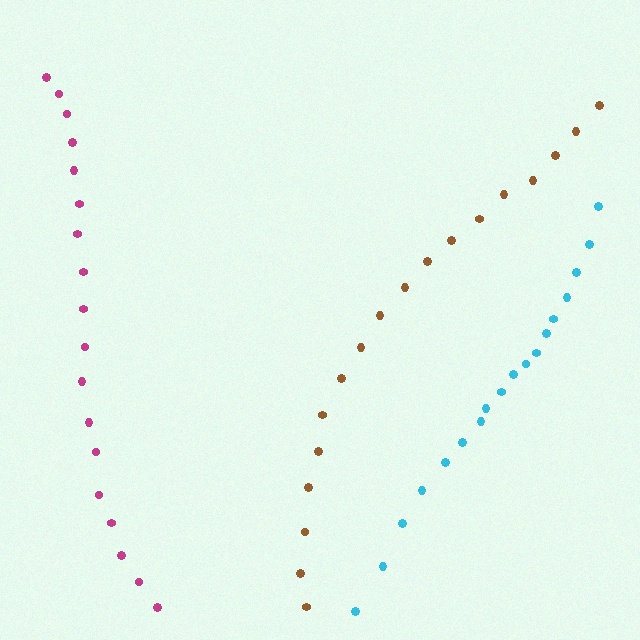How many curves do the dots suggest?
There are 3 distinct paths.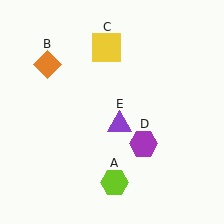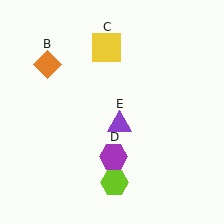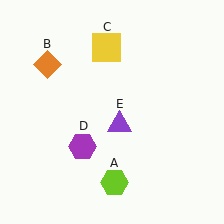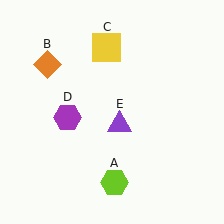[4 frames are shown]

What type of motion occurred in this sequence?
The purple hexagon (object D) rotated clockwise around the center of the scene.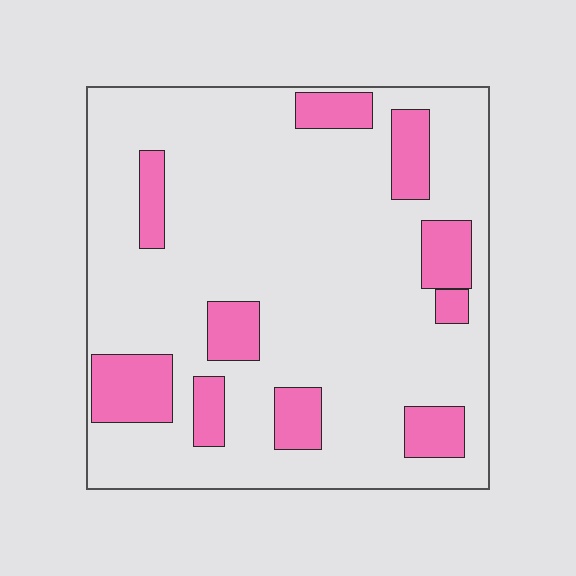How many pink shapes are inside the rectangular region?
10.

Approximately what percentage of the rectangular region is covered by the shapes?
Approximately 20%.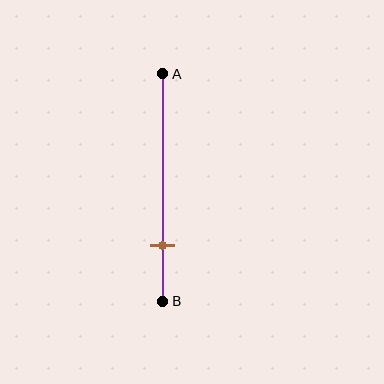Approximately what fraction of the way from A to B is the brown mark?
The brown mark is approximately 75% of the way from A to B.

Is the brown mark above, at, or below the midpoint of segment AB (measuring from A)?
The brown mark is below the midpoint of segment AB.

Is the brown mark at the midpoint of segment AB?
No, the mark is at about 75% from A, not at the 50% midpoint.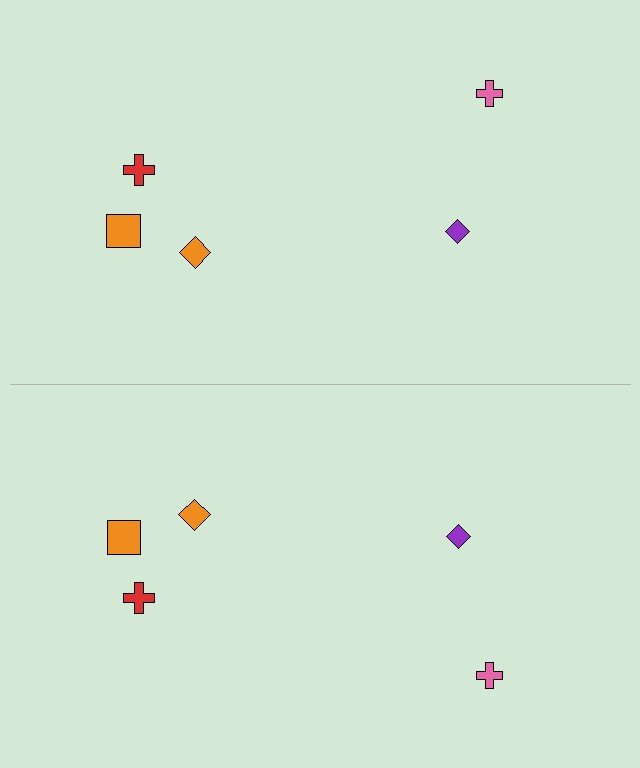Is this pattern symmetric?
Yes, this pattern has bilateral (reflection) symmetry.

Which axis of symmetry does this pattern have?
The pattern has a horizontal axis of symmetry running through the center of the image.